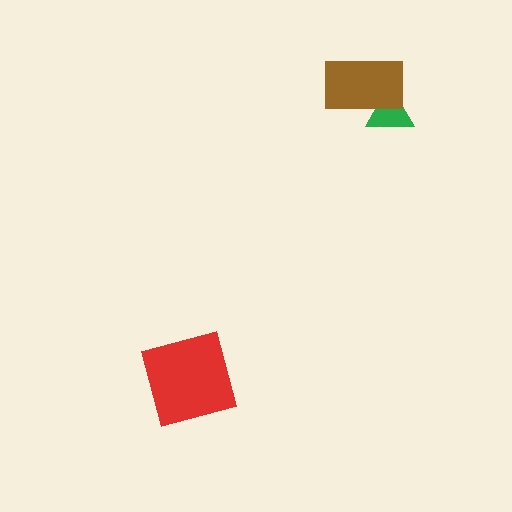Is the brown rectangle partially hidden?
No, no other shape covers it.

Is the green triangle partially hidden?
Yes, it is partially covered by another shape.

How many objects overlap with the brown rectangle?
1 object overlaps with the brown rectangle.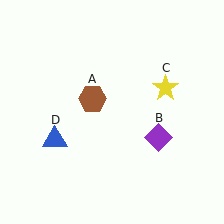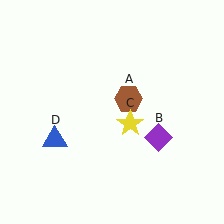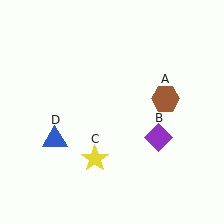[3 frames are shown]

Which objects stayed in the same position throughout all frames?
Purple diamond (object B) and blue triangle (object D) remained stationary.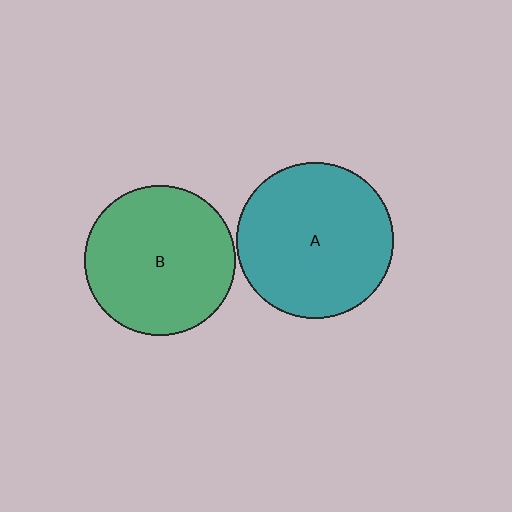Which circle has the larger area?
Circle A (teal).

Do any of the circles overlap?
No, none of the circles overlap.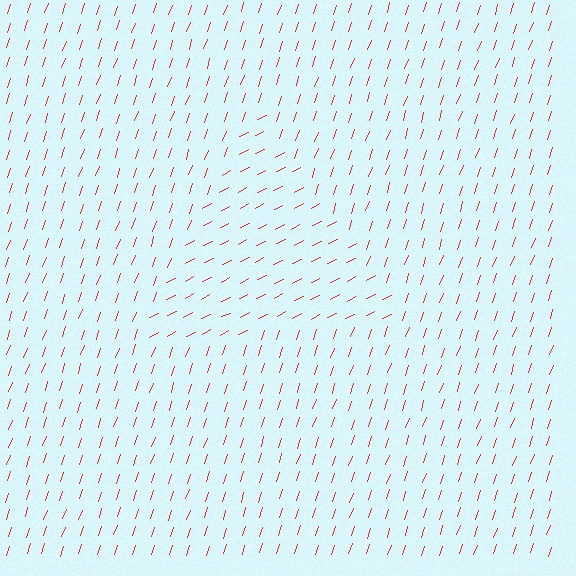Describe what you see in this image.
The image is filled with small red line segments. A triangle region in the image has lines oriented differently from the surrounding lines, creating a visible texture boundary.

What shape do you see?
I see a triangle.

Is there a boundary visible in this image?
Yes, there is a texture boundary formed by a change in line orientation.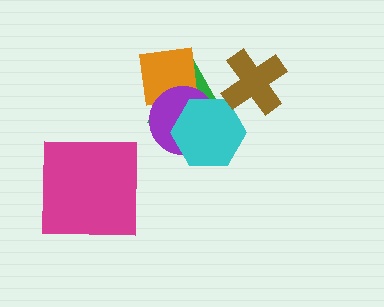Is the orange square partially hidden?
Yes, it is partially covered by another shape.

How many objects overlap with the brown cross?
1 object overlaps with the brown cross.